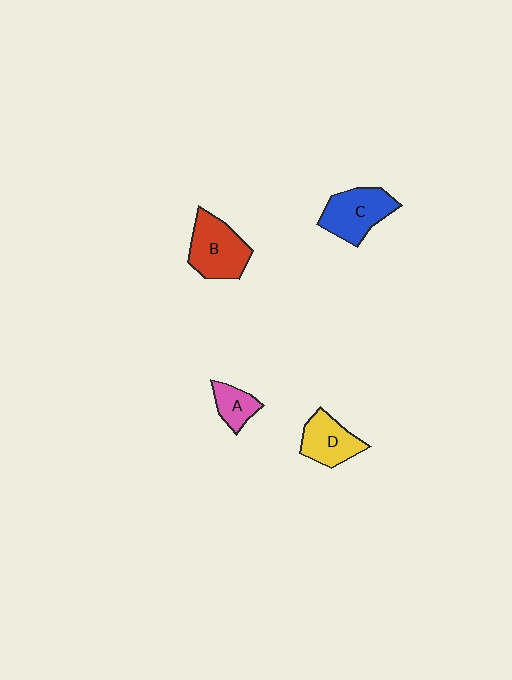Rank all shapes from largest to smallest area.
From largest to smallest: B (red), C (blue), D (yellow), A (pink).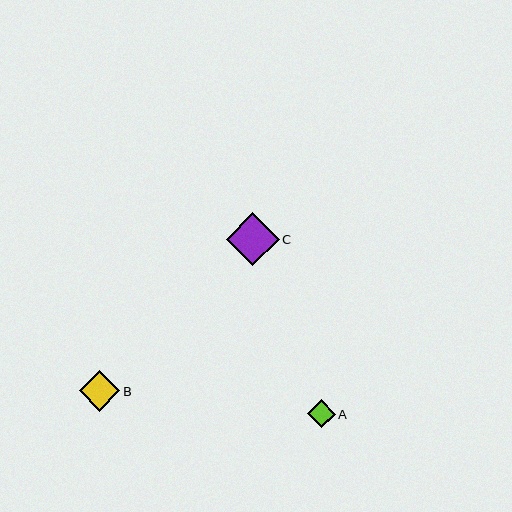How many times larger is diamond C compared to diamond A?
Diamond C is approximately 1.9 times the size of diamond A.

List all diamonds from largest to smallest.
From largest to smallest: C, B, A.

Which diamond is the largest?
Diamond C is the largest with a size of approximately 53 pixels.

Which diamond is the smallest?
Diamond A is the smallest with a size of approximately 28 pixels.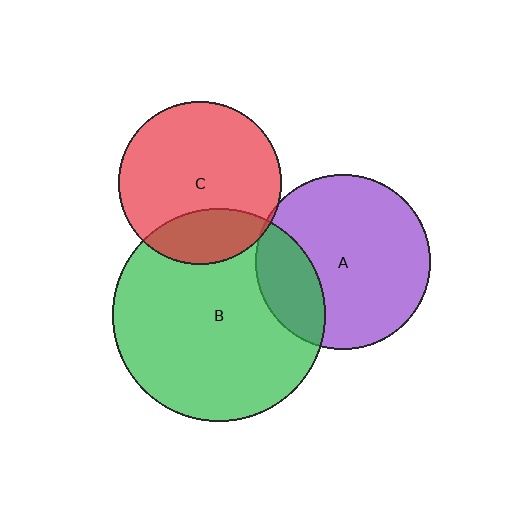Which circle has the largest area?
Circle B (green).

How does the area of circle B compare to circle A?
Approximately 1.5 times.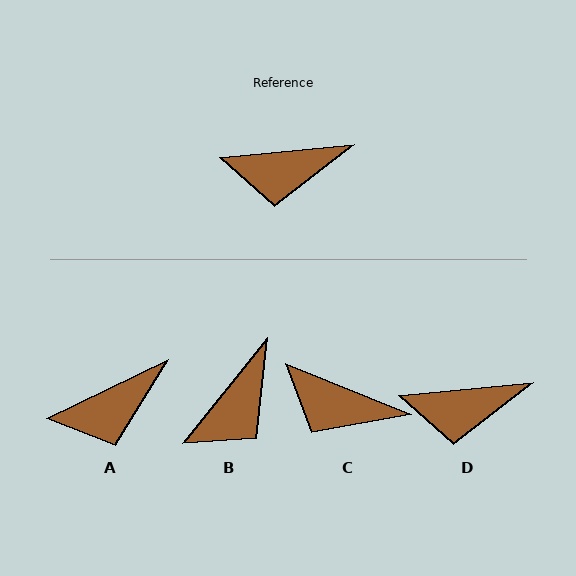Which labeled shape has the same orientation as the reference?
D.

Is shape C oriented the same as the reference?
No, it is off by about 28 degrees.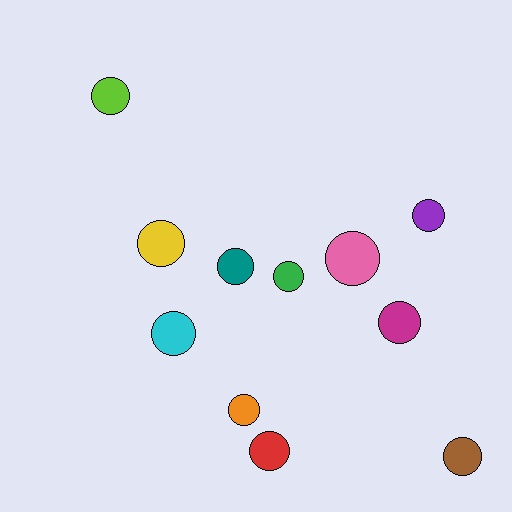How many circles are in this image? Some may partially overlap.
There are 11 circles.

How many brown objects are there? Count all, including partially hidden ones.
There is 1 brown object.